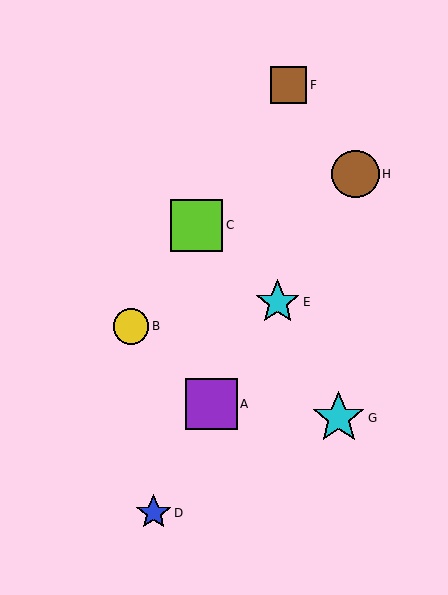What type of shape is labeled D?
Shape D is a blue star.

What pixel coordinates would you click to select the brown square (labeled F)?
Click at (289, 85) to select the brown square F.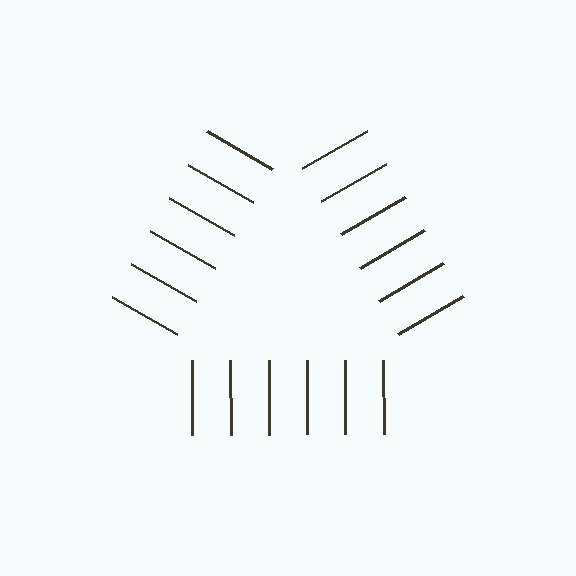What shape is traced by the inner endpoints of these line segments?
An illusory triangle — the line segments terminate on its edges but no continuous stroke is drawn.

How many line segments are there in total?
18 — 6 along each of the 3 edges.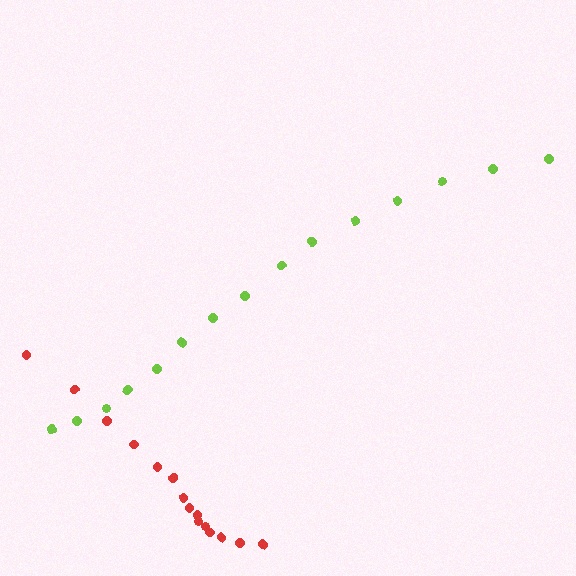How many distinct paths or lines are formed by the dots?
There are 2 distinct paths.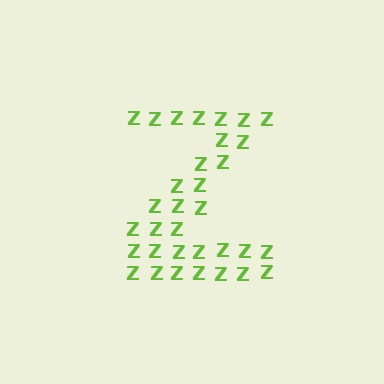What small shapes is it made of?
It is made of small letter Z's.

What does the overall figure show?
The overall figure shows the letter Z.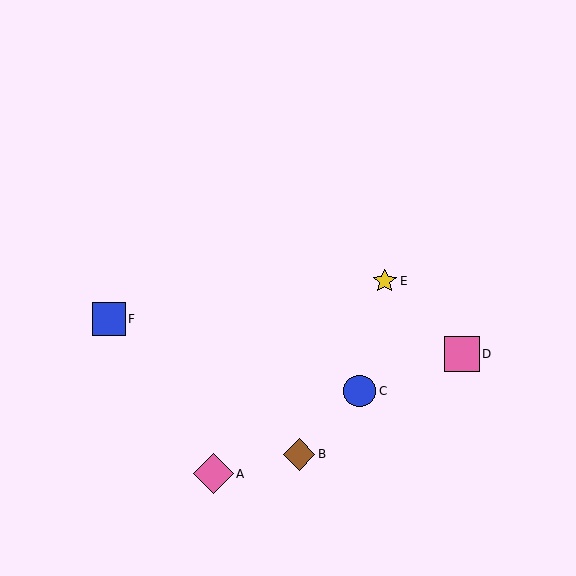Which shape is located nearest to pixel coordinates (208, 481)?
The pink diamond (labeled A) at (214, 474) is nearest to that location.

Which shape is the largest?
The pink diamond (labeled A) is the largest.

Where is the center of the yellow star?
The center of the yellow star is at (385, 281).